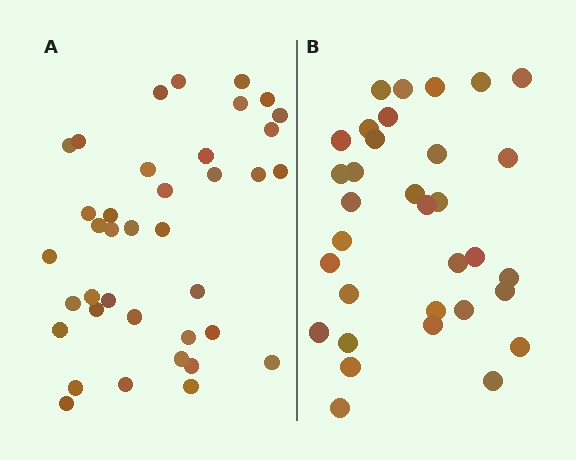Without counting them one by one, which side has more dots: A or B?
Region A (the left region) has more dots.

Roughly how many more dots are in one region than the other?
Region A has about 5 more dots than region B.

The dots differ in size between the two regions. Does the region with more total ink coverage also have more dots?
No. Region B has more total ink coverage because its dots are larger, but region A actually contains more individual dots. Total area can be misleading — the number of items is what matters here.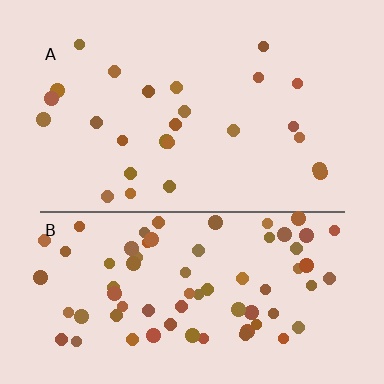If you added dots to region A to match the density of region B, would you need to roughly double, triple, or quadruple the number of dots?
Approximately triple.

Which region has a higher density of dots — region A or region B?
B (the bottom).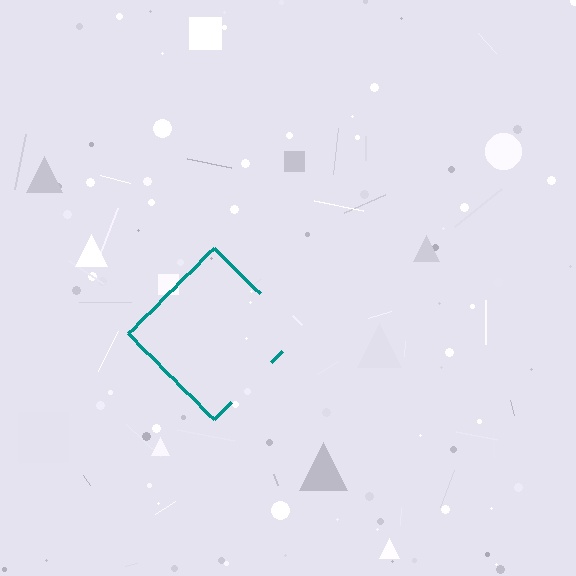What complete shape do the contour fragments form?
The contour fragments form a diamond.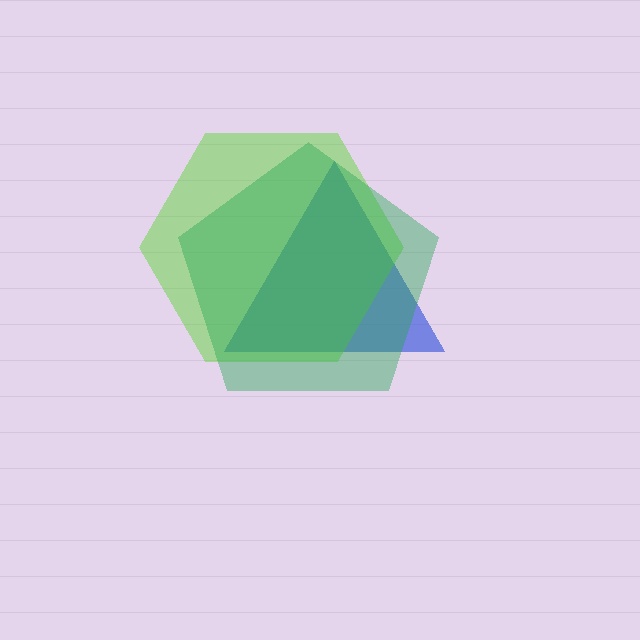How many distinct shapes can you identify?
There are 3 distinct shapes: a blue triangle, a lime hexagon, a green pentagon.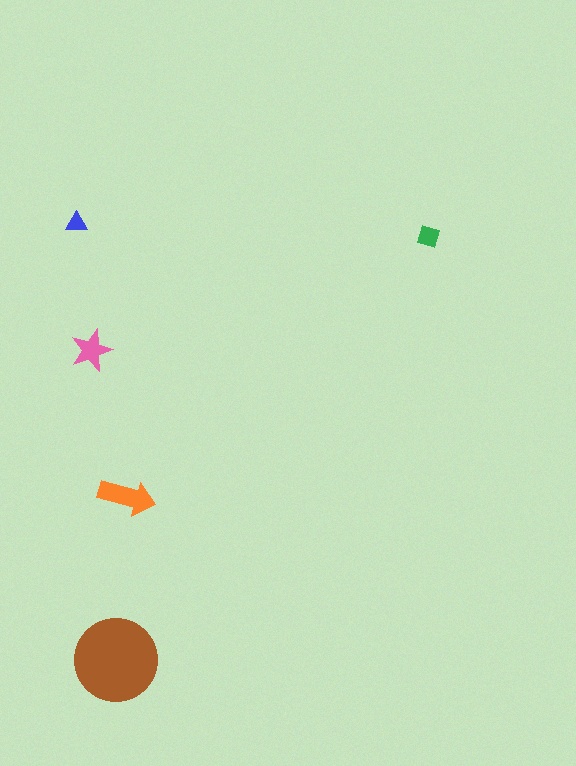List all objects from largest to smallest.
The brown circle, the orange arrow, the pink star, the green diamond, the blue triangle.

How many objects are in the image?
There are 5 objects in the image.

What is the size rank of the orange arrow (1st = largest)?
2nd.